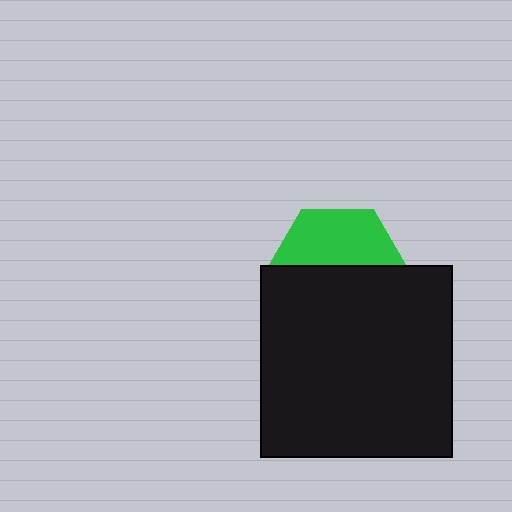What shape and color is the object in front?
The object in front is a black square.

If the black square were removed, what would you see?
You would see the complete green hexagon.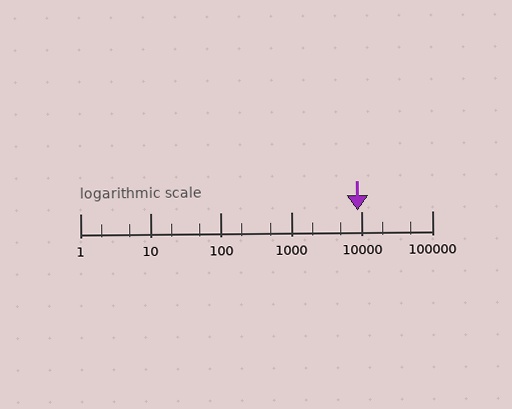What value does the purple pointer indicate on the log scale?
The pointer indicates approximately 8700.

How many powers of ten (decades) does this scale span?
The scale spans 5 decades, from 1 to 100000.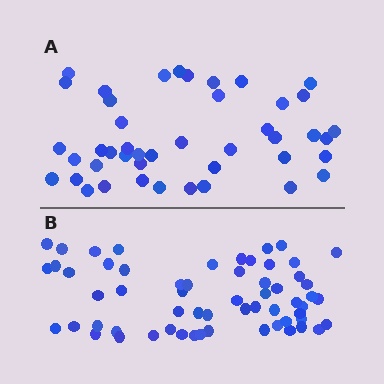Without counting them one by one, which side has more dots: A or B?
Region B (the bottom region) has more dots.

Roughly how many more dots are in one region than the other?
Region B has approximately 15 more dots than region A.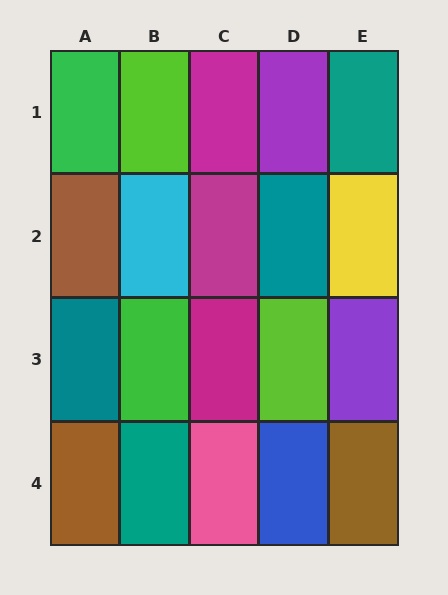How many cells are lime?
2 cells are lime.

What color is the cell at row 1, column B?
Lime.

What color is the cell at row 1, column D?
Purple.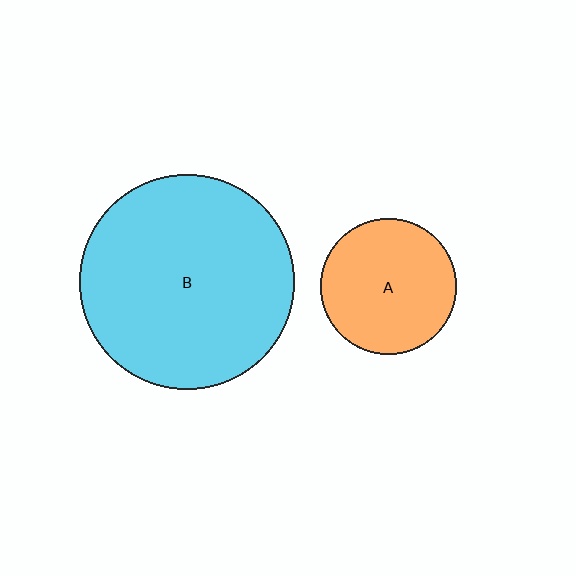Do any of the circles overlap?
No, none of the circles overlap.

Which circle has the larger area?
Circle B (cyan).